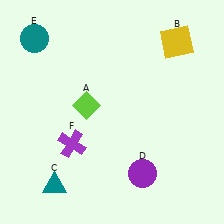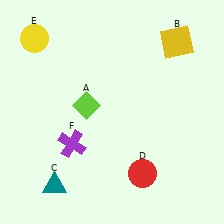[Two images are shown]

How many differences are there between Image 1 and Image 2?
There are 2 differences between the two images.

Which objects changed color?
D changed from purple to red. E changed from teal to yellow.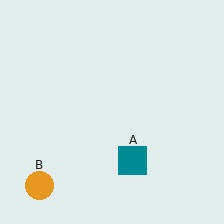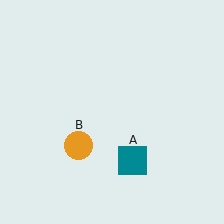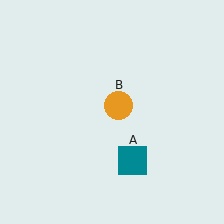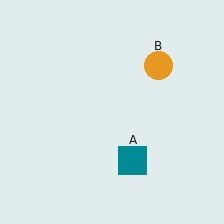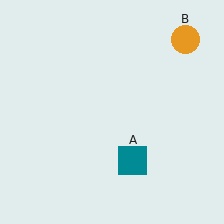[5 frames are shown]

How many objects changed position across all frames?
1 object changed position: orange circle (object B).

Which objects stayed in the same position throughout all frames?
Teal square (object A) remained stationary.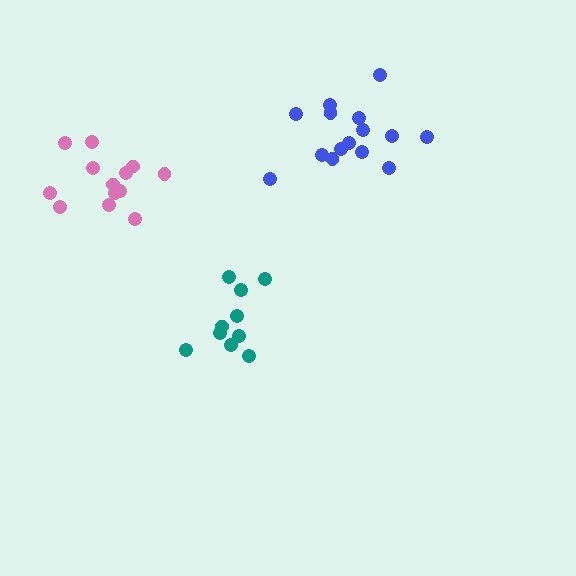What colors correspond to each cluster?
The clusters are colored: blue, pink, teal.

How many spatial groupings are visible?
There are 3 spatial groupings.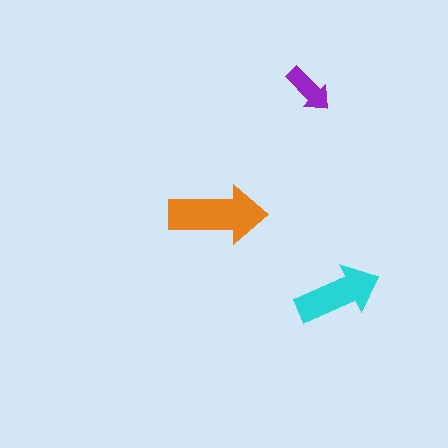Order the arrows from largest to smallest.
the orange one, the cyan one, the purple one.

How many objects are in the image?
There are 3 objects in the image.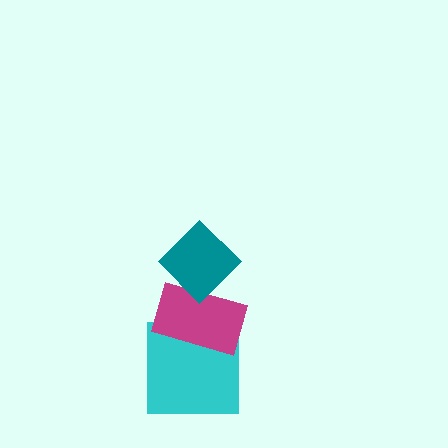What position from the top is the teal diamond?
The teal diamond is 1st from the top.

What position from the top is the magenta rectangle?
The magenta rectangle is 2nd from the top.